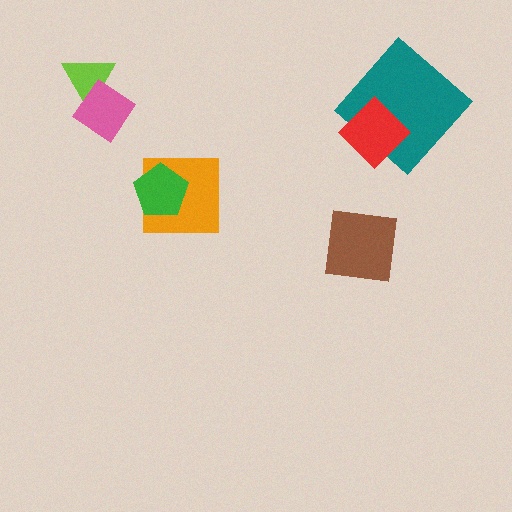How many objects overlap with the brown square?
0 objects overlap with the brown square.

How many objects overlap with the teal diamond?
1 object overlaps with the teal diamond.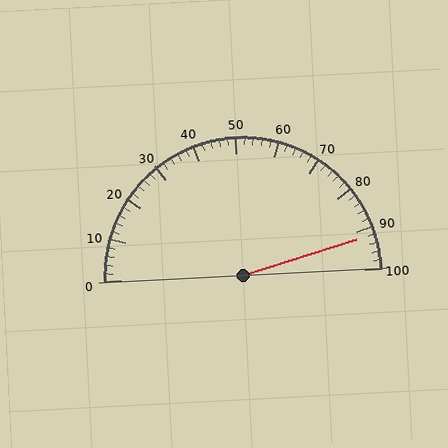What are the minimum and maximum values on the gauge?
The gauge ranges from 0 to 100.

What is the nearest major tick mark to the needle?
The nearest major tick mark is 90.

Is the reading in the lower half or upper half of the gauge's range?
The reading is in the upper half of the range (0 to 100).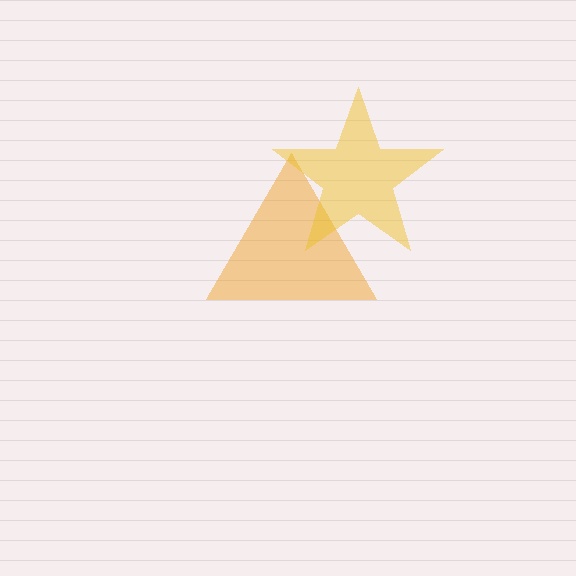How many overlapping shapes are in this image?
There are 2 overlapping shapes in the image.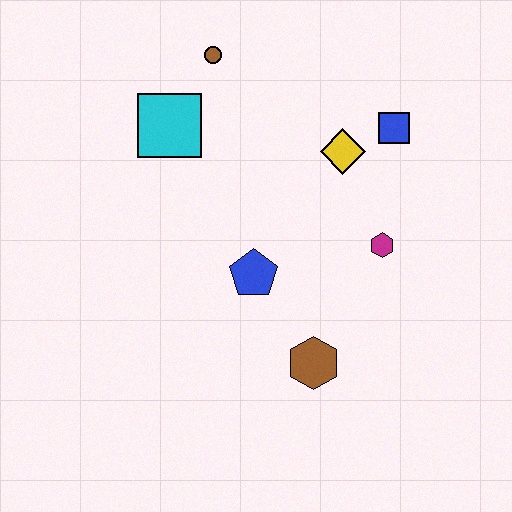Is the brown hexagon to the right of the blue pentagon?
Yes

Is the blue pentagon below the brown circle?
Yes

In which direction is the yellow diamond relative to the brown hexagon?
The yellow diamond is above the brown hexagon.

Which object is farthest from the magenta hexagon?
The brown circle is farthest from the magenta hexagon.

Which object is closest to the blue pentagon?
The brown hexagon is closest to the blue pentagon.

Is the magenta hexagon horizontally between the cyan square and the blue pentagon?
No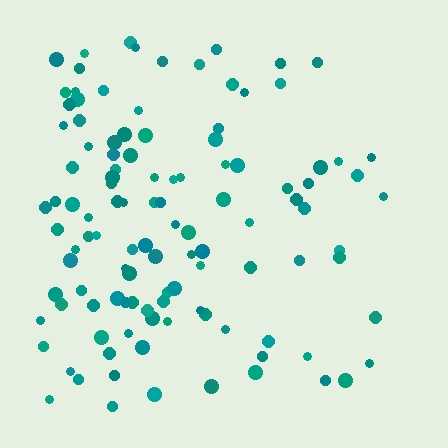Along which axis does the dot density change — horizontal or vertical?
Horizontal.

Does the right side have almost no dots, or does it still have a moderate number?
Still a moderate number, just noticeably fewer than the left.